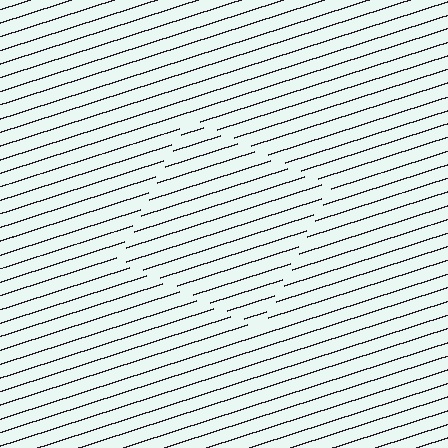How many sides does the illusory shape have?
4 sides — the line-ends trace a square.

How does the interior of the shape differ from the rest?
The interior of the shape contains the same grating, shifted by half a period — the contour is defined by the phase discontinuity where line-ends from the inner and outer gratings abut.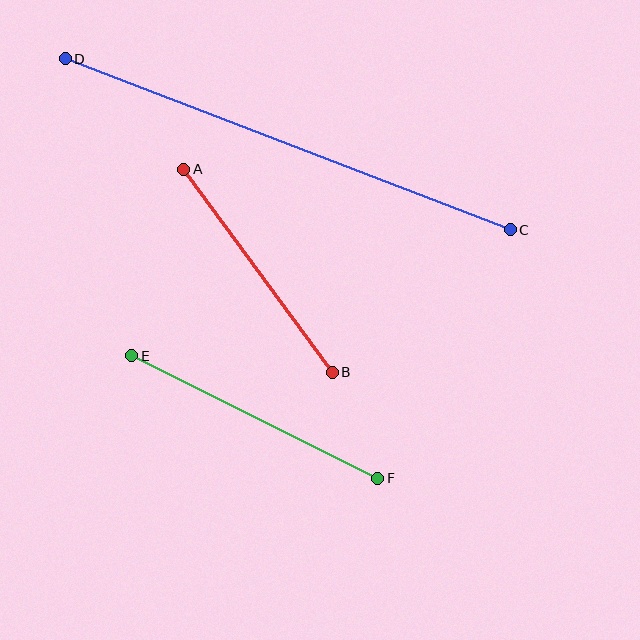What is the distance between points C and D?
The distance is approximately 477 pixels.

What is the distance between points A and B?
The distance is approximately 251 pixels.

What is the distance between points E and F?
The distance is approximately 275 pixels.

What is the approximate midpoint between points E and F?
The midpoint is at approximately (255, 417) pixels.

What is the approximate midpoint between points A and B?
The midpoint is at approximately (258, 271) pixels.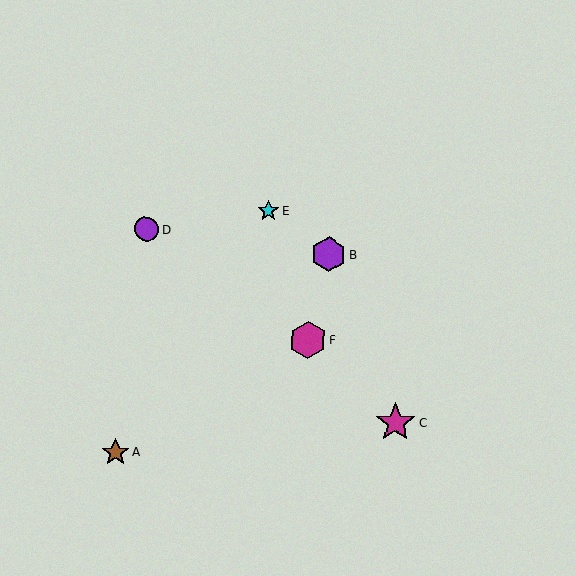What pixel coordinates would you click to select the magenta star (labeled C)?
Click at (395, 423) to select the magenta star C.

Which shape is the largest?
The magenta star (labeled C) is the largest.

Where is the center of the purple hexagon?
The center of the purple hexagon is at (329, 254).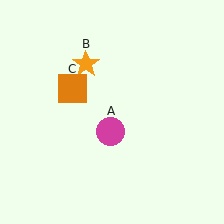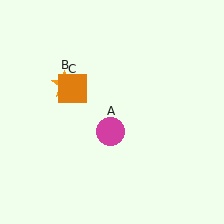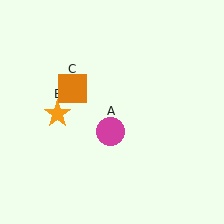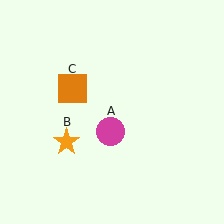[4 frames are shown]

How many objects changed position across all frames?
1 object changed position: orange star (object B).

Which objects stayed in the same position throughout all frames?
Magenta circle (object A) and orange square (object C) remained stationary.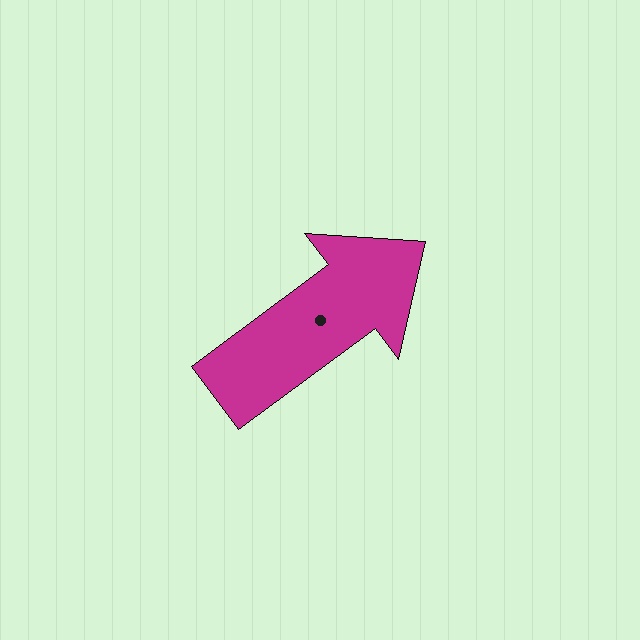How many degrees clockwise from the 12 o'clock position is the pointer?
Approximately 53 degrees.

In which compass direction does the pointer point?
Northeast.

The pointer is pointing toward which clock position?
Roughly 2 o'clock.